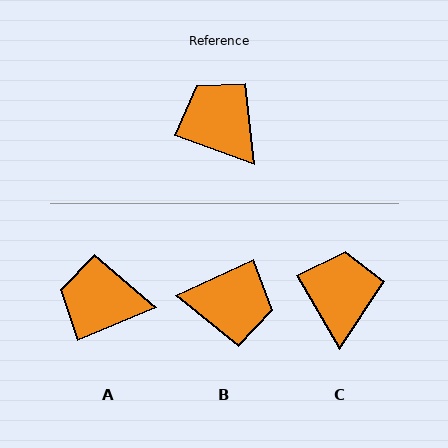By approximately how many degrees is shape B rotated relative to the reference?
Approximately 136 degrees clockwise.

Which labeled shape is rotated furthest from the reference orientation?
B, about 136 degrees away.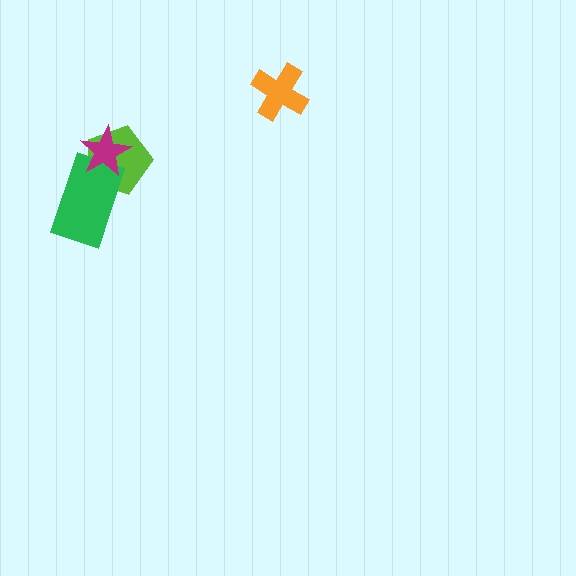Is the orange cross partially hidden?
No, no other shape covers it.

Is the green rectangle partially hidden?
Yes, it is partially covered by another shape.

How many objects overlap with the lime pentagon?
2 objects overlap with the lime pentagon.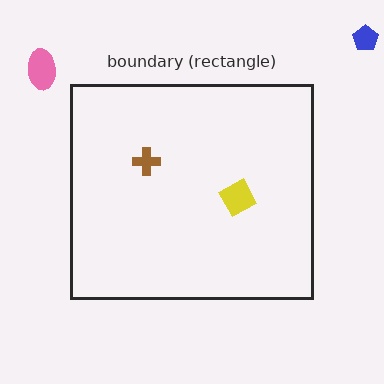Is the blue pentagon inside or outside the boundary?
Outside.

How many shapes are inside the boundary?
2 inside, 2 outside.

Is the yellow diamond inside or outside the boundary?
Inside.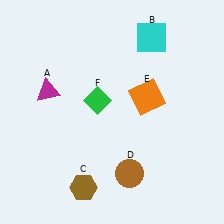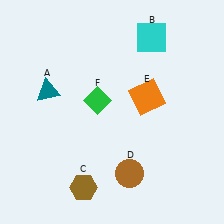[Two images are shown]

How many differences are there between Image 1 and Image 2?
There is 1 difference between the two images.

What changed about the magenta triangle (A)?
In Image 1, A is magenta. In Image 2, it changed to teal.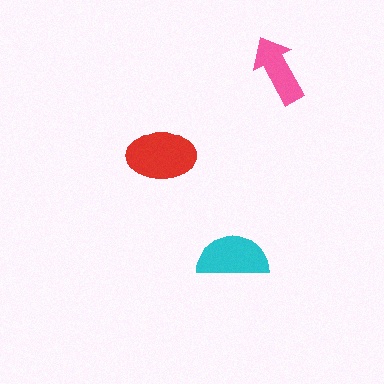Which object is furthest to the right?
The pink arrow is rightmost.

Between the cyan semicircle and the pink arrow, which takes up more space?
The cyan semicircle.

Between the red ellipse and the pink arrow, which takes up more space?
The red ellipse.